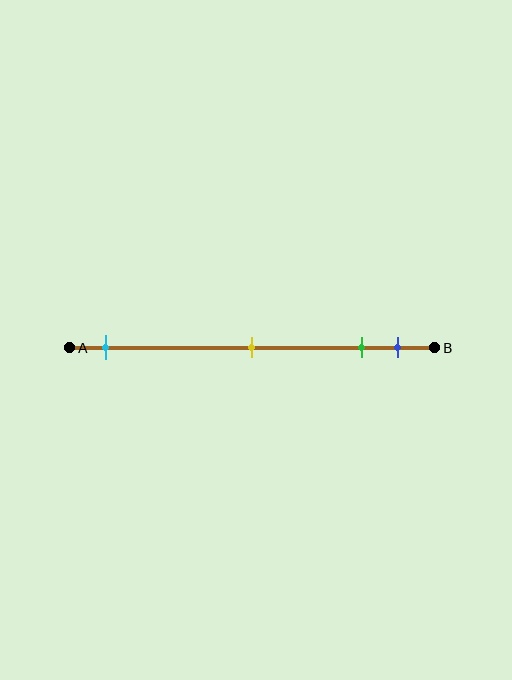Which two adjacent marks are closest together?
The green and blue marks are the closest adjacent pair.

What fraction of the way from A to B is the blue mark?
The blue mark is approximately 90% (0.9) of the way from A to B.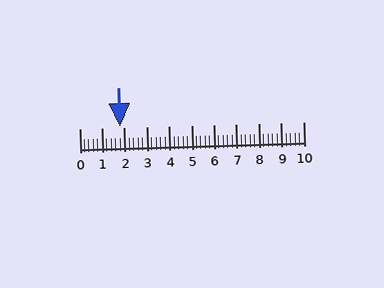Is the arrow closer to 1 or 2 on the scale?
The arrow is closer to 2.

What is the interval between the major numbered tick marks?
The major tick marks are spaced 1 units apart.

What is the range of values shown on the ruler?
The ruler shows values from 0 to 10.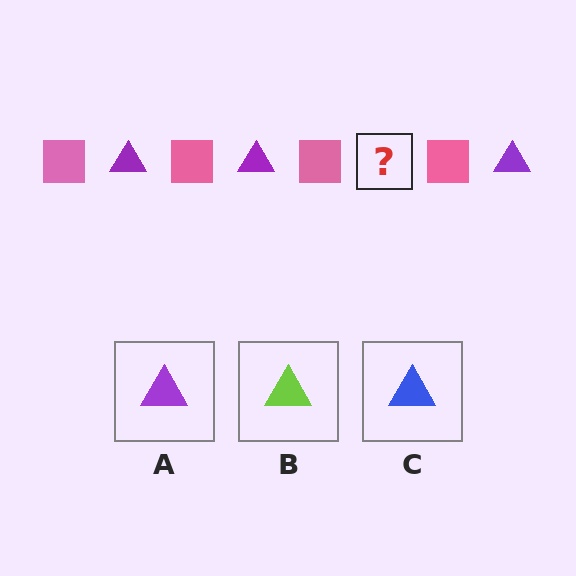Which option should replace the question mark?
Option A.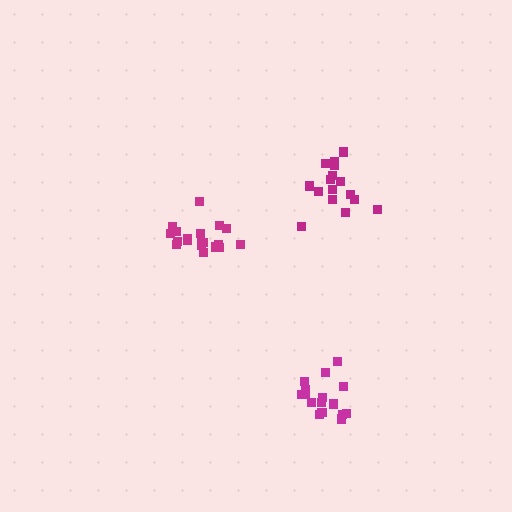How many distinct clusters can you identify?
There are 3 distinct clusters.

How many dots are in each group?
Group 1: 16 dots, Group 2: 19 dots, Group 3: 16 dots (51 total).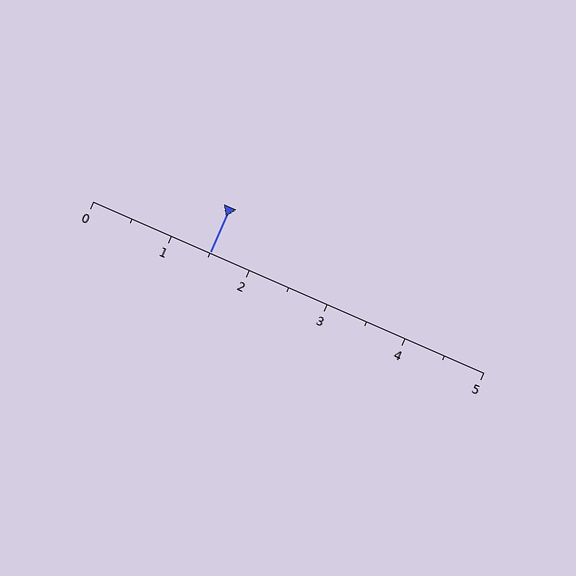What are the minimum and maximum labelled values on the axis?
The axis runs from 0 to 5.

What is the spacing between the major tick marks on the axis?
The major ticks are spaced 1 apart.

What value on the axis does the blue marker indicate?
The marker indicates approximately 1.5.